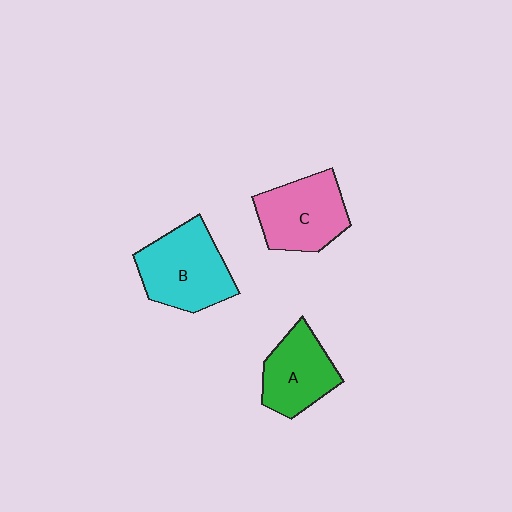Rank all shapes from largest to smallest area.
From largest to smallest: B (cyan), C (pink), A (green).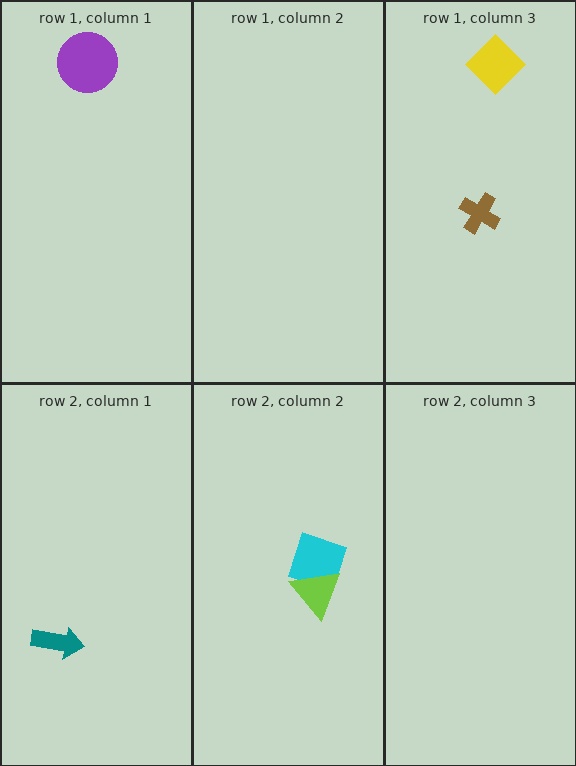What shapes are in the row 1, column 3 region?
The brown cross, the yellow diamond.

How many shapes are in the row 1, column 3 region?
2.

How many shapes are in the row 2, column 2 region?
2.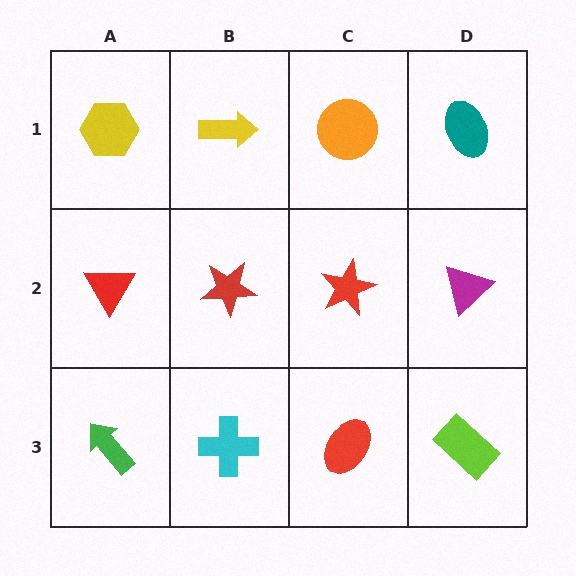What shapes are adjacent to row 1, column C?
A red star (row 2, column C), a yellow arrow (row 1, column B), a teal ellipse (row 1, column D).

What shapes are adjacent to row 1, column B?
A red star (row 2, column B), a yellow hexagon (row 1, column A), an orange circle (row 1, column C).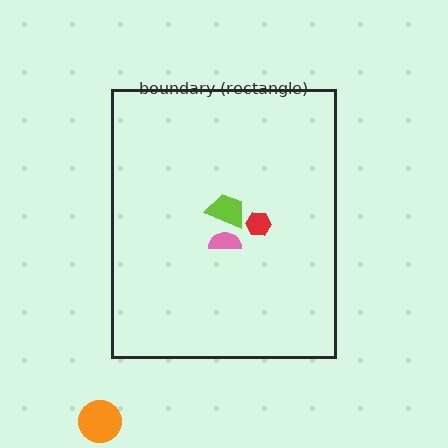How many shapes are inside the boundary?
3 inside, 1 outside.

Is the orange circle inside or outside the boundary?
Outside.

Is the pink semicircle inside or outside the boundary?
Inside.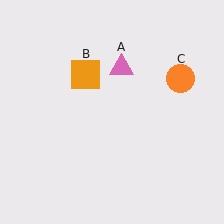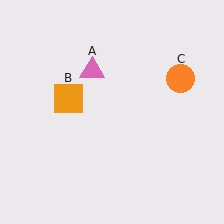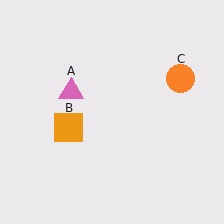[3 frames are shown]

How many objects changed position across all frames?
2 objects changed position: pink triangle (object A), orange square (object B).